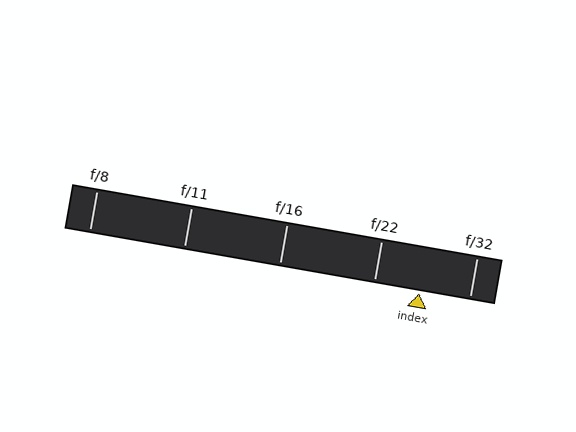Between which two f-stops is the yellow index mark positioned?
The index mark is between f/22 and f/32.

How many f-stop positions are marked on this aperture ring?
There are 5 f-stop positions marked.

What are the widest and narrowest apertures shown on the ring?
The widest aperture shown is f/8 and the narrowest is f/32.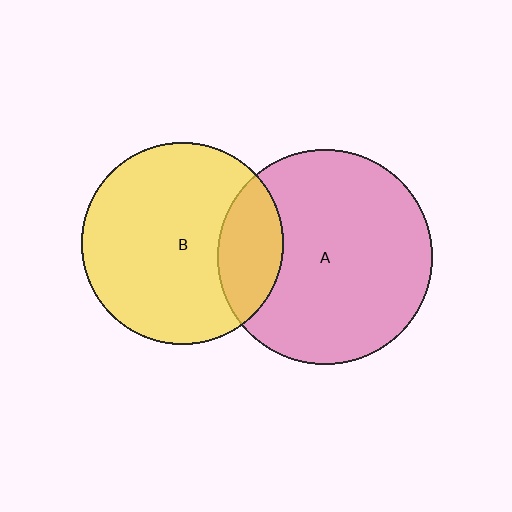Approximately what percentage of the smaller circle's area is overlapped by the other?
Approximately 20%.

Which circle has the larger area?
Circle A (pink).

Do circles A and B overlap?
Yes.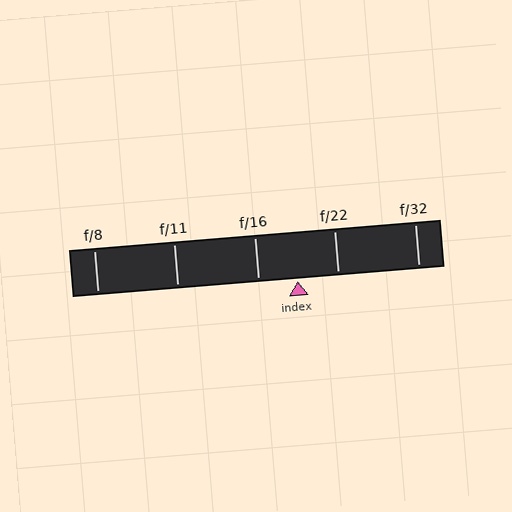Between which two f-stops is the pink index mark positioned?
The index mark is between f/16 and f/22.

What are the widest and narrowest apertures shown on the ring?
The widest aperture shown is f/8 and the narrowest is f/32.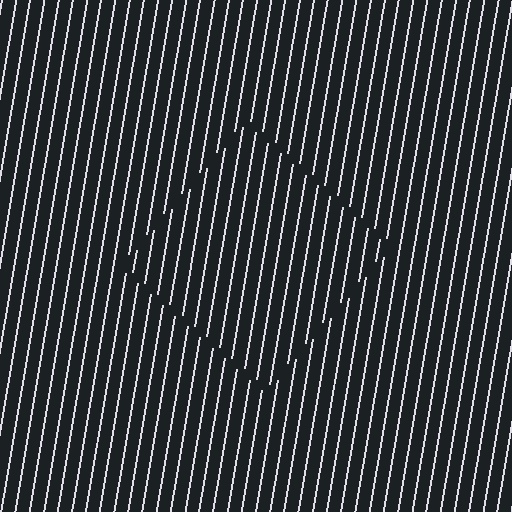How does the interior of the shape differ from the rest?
The interior of the shape contains the same grating, shifted by half a period — the contour is defined by the phase discontinuity where line-ends from the inner and outer gratings abut.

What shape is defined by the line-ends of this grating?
An illusory square. The interior of the shape contains the same grating, shifted by half a period — the contour is defined by the phase discontinuity where line-ends from the inner and outer gratings abut.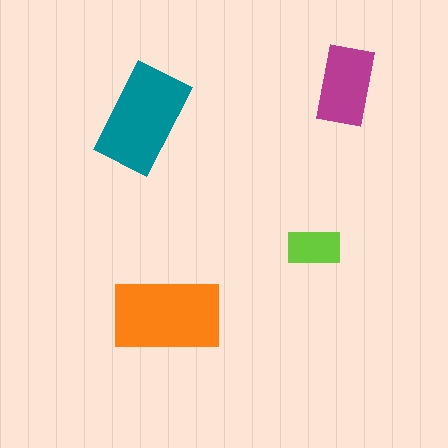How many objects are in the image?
There are 4 objects in the image.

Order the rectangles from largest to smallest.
the orange one, the teal one, the magenta one, the lime one.